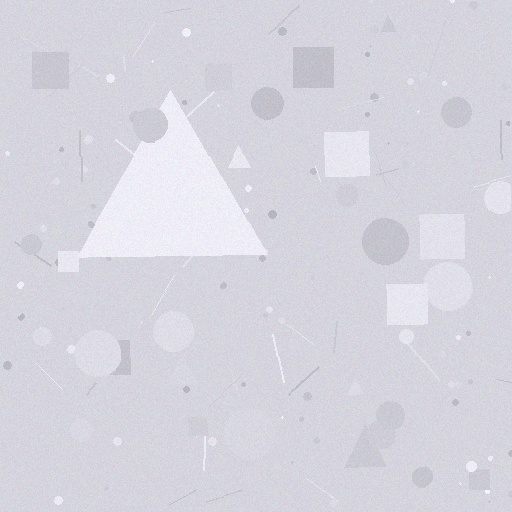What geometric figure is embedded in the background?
A triangle is embedded in the background.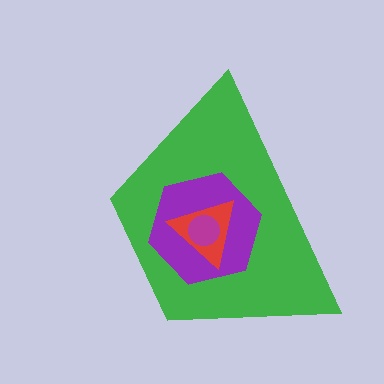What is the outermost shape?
The green trapezoid.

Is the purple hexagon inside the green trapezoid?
Yes.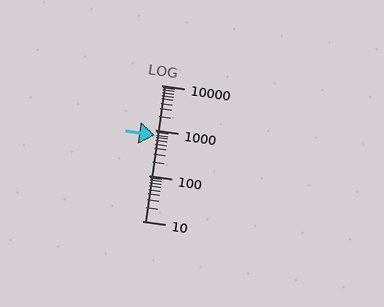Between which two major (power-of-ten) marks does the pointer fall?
The pointer is between 100 and 1000.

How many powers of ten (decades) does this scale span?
The scale spans 3 decades, from 10 to 10000.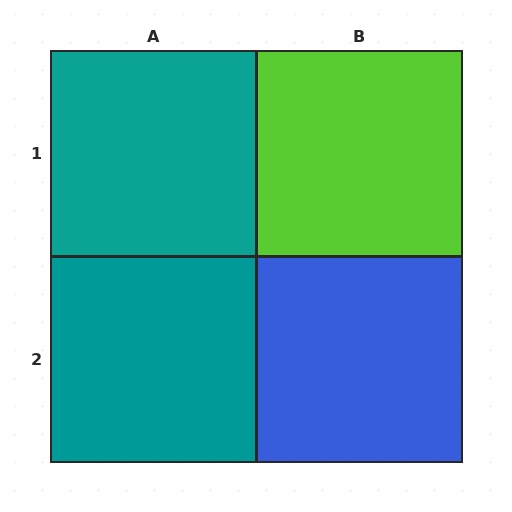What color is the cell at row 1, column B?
Lime.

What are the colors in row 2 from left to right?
Teal, blue.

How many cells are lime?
1 cell is lime.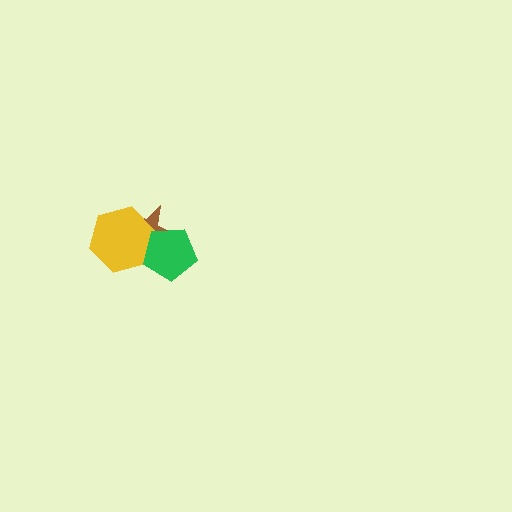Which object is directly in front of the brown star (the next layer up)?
The yellow hexagon is directly in front of the brown star.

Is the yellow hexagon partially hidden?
Yes, it is partially covered by another shape.